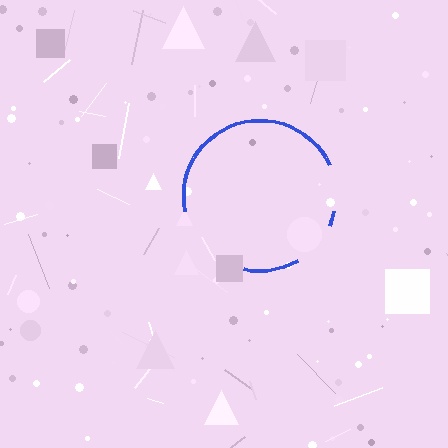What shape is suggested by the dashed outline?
The dashed outline suggests a circle.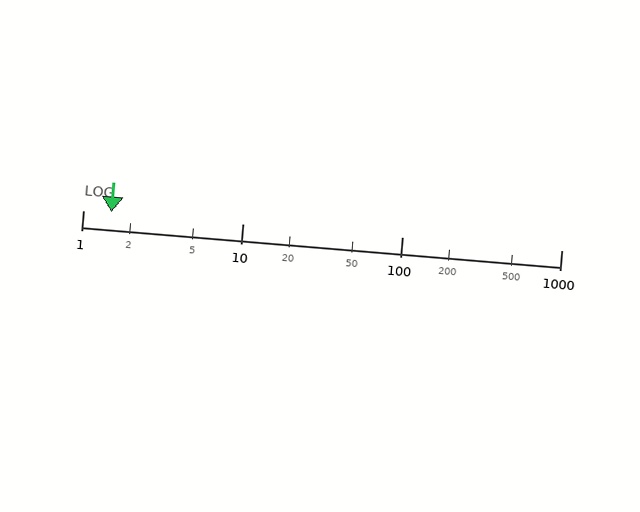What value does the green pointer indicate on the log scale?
The pointer indicates approximately 1.5.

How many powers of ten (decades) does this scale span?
The scale spans 3 decades, from 1 to 1000.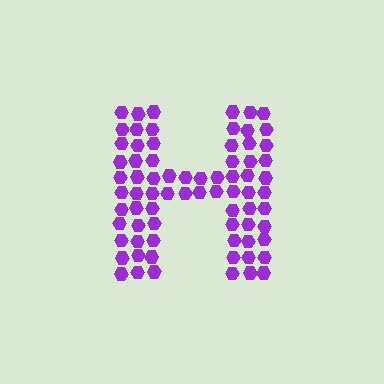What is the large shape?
The large shape is the letter H.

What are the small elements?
The small elements are hexagons.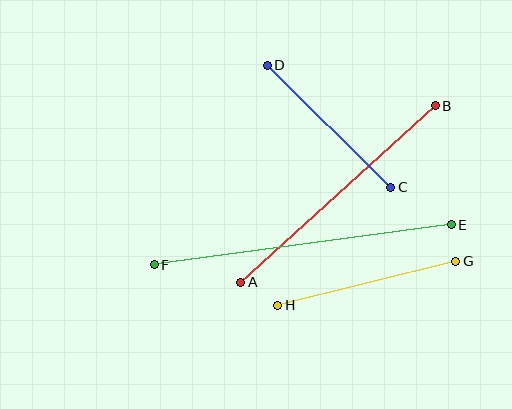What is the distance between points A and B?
The distance is approximately 263 pixels.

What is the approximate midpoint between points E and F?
The midpoint is at approximately (303, 245) pixels.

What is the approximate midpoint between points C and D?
The midpoint is at approximately (329, 126) pixels.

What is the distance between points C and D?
The distance is approximately 173 pixels.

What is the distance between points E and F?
The distance is approximately 300 pixels.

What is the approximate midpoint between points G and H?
The midpoint is at approximately (367, 283) pixels.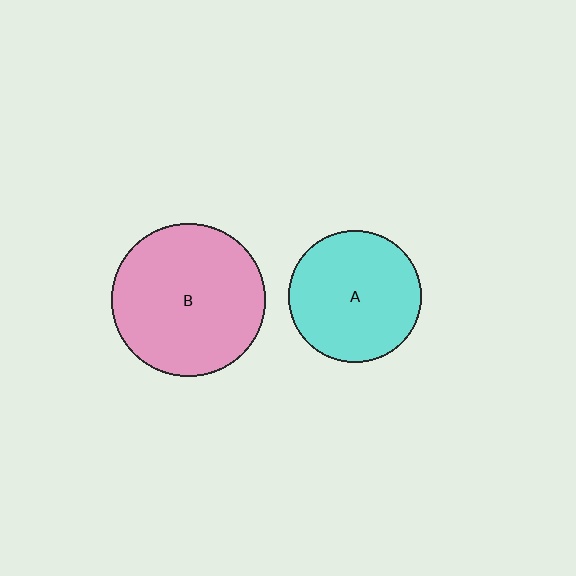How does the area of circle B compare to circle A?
Approximately 1.3 times.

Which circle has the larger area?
Circle B (pink).